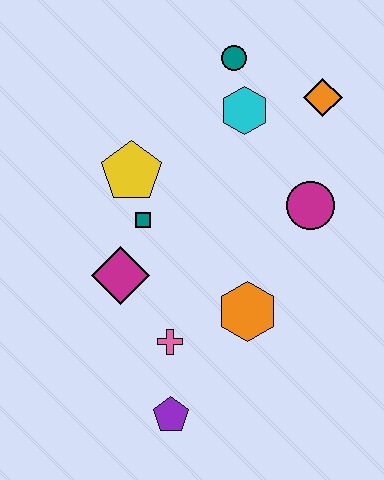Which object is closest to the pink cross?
The purple pentagon is closest to the pink cross.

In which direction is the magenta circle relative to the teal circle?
The magenta circle is below the teal circle.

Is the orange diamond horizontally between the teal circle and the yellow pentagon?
No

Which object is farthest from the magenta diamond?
The orange diamond is farthest from the magenta diamond.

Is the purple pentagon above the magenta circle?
No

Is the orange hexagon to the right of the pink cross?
Yes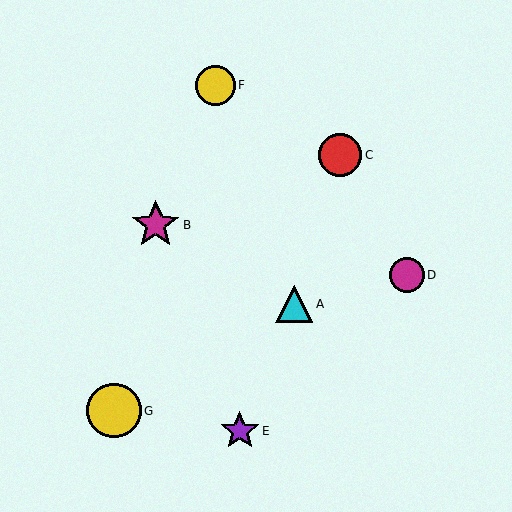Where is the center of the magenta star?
The center of the magenta star is at (156, 225).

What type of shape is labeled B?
Shape B is a magenta star.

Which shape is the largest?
The yellow circle (labeled G) is the largest.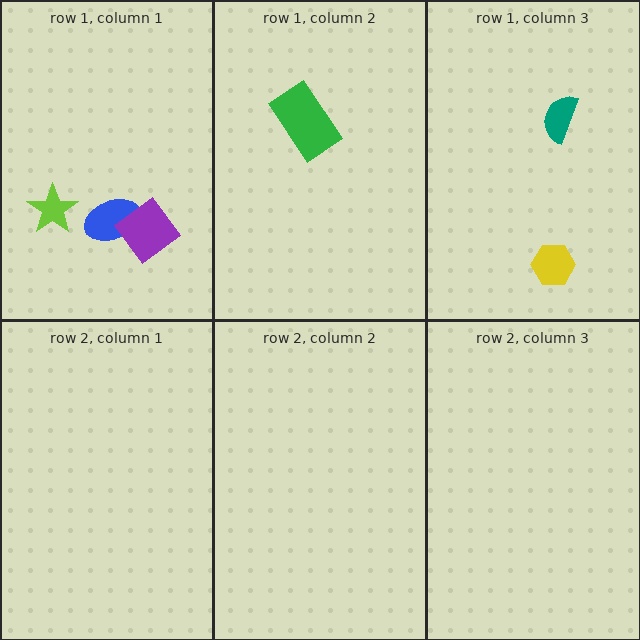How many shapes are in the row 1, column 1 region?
3.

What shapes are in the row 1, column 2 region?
The green rectangle.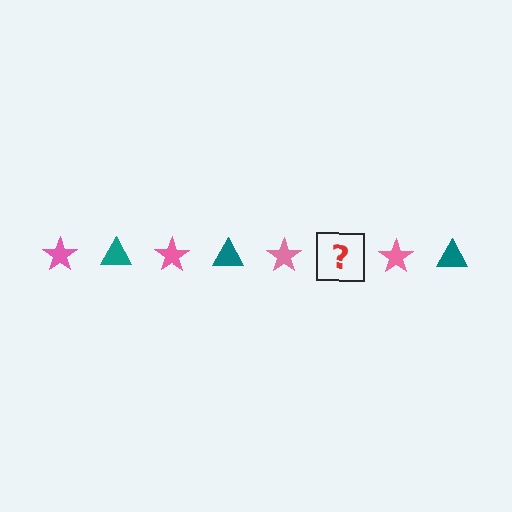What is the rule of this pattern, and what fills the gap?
The rule is that the pattern alternates between pink star and teal triangle. The gap should be filled with a teal triangle.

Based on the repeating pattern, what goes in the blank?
The blank should be a teal triangle.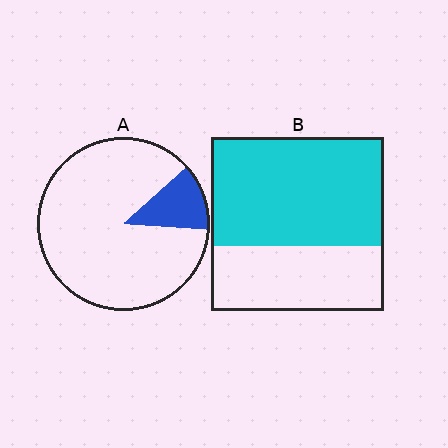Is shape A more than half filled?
No.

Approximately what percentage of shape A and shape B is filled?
A is approximately 15% and B is approximately 65%.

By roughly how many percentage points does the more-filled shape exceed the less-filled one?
By roughly 50 percentage points (B over A).